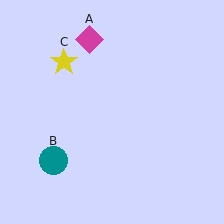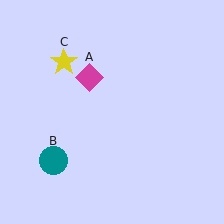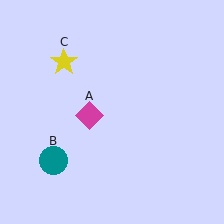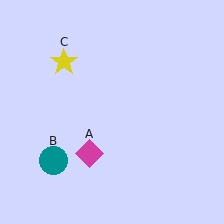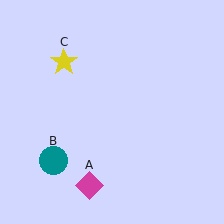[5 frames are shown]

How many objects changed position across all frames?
1 object changed position: magenta diamond (object A).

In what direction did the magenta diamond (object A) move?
The magenta diamond (object A) moved down.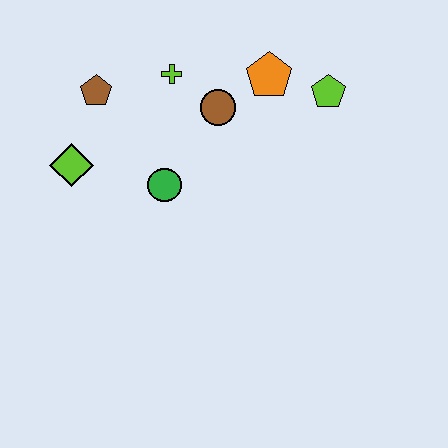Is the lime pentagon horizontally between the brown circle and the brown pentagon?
No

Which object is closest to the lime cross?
The brown circle is closest to the lime cross.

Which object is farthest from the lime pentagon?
The lime diamond is farthest from the lime pentagon.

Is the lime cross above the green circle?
Yes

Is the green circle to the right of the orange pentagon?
No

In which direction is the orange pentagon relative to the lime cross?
The orange pentagon is to the right of the lime cross.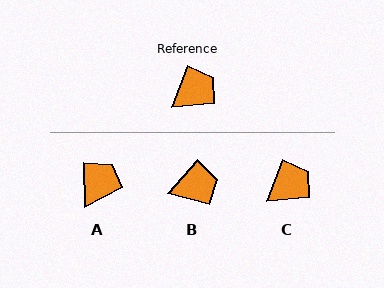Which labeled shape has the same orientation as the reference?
C.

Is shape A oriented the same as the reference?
No, it is off by about 22 degrees.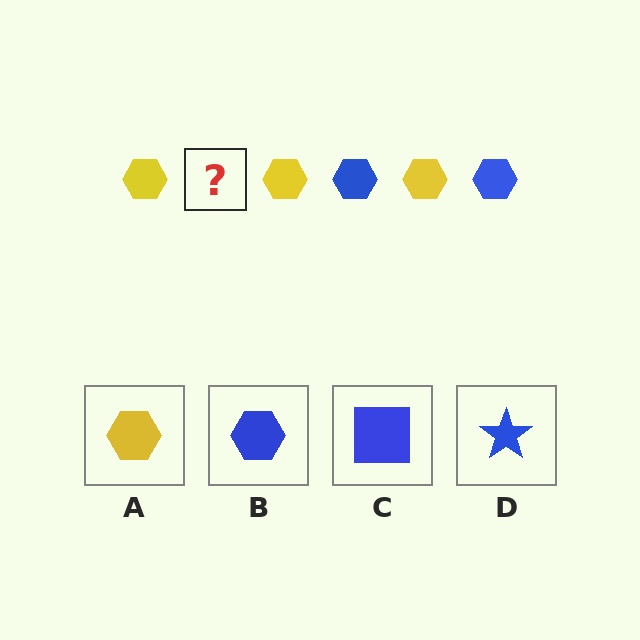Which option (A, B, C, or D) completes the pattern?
B.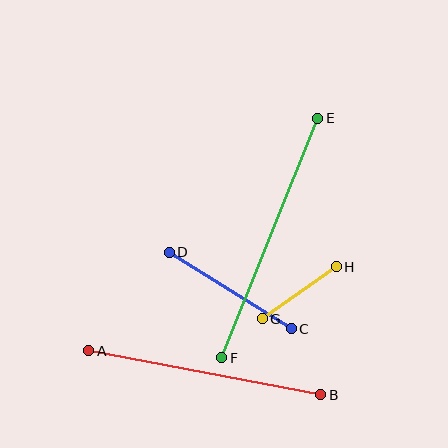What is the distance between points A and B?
The distance is approximately 237 pixels.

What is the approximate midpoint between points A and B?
The midpoint is at approximately (205, 373) pixels.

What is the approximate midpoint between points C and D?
The midpoint is at approximately (230, 291) pixels.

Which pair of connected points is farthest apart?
Points E and F are farthest apart.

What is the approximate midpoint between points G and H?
The midpoint is at approximately (299, 293) pixels.